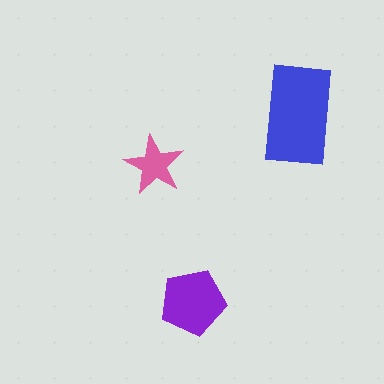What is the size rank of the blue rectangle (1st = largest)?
1st.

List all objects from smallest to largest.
The pink star, the purple pentagon, the blue rectangle.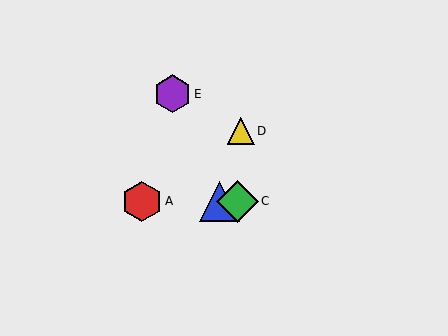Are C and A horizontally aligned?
Yes, both are at y≈201.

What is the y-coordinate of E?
Object E is at y≈94.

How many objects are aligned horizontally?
3 objects (A, B, C) are aligned horizontally.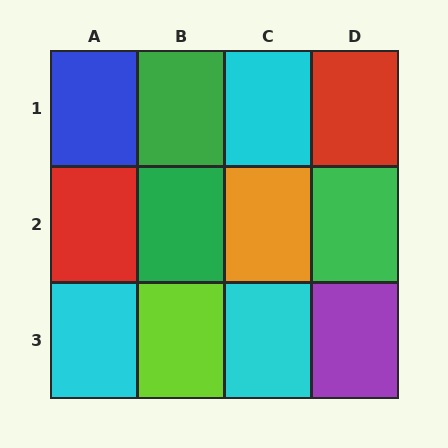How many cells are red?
2 cells are red.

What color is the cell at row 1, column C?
Cyan.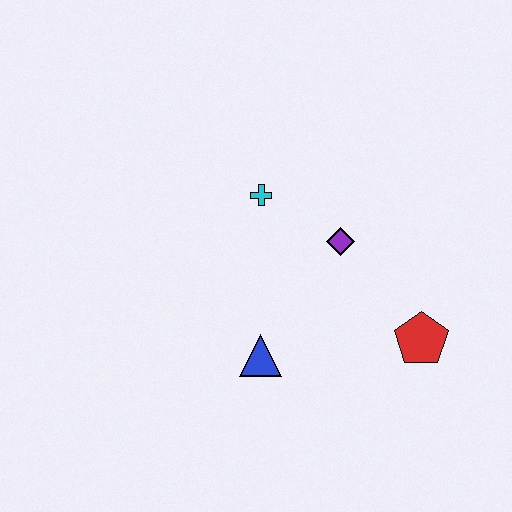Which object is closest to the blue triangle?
The purple diamond is closest to the blue triangle.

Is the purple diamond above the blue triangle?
Yes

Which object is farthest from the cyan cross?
The red pentagon is farthest from the cyan cross.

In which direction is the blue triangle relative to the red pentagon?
The blue triangle is to the left of the red pentagon.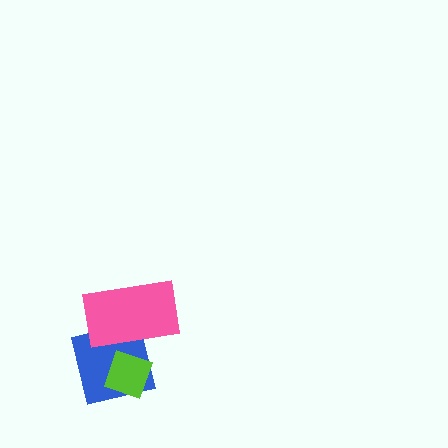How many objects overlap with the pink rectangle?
2 objects overlap with the pink rectangle.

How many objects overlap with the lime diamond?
2 objects overlap with the lime diamond.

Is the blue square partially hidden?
Yes, it is partially covered by another shape.